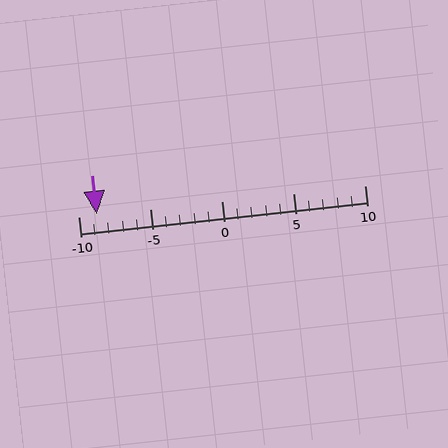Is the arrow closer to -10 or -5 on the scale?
The arrow is closer to -10.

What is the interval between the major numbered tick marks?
The major tick marks are spaced 5 units apart.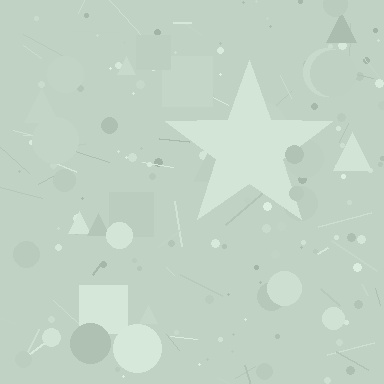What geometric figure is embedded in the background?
A star is embedded in the background.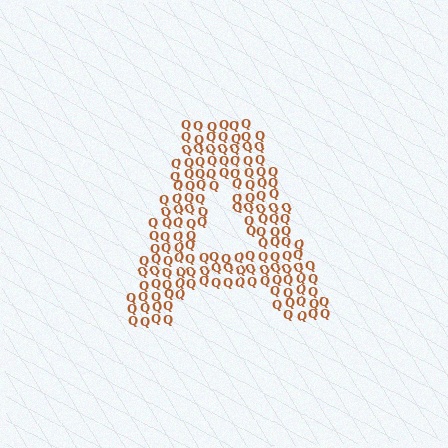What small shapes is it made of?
It is made of small letter Q's.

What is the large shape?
The large shape is the letter A.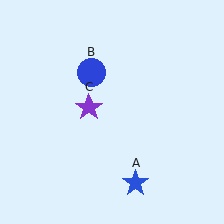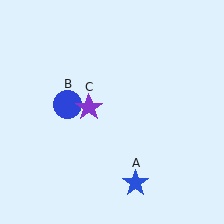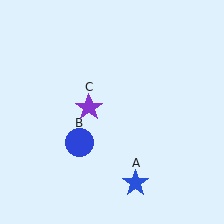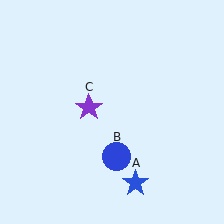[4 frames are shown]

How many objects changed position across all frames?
1 object changed position: blue circle (object B).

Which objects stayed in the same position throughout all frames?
Blue star (object A) and purple star (object C) remained stationary.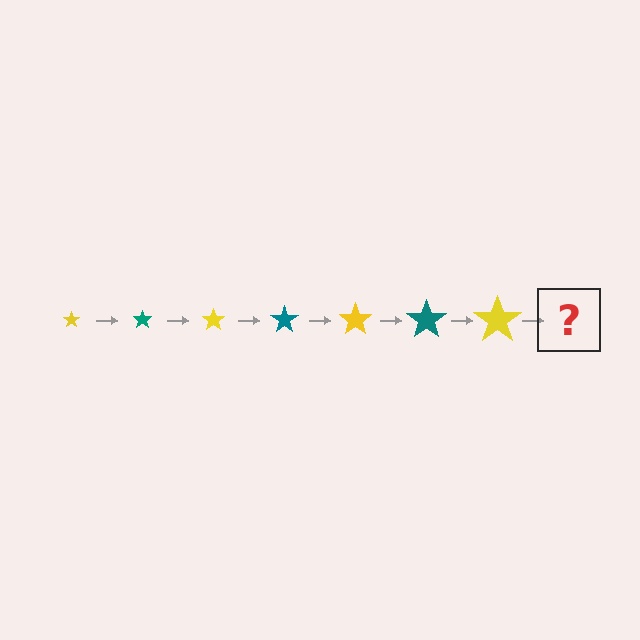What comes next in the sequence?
The next element should be a teal star, larger than the previous one.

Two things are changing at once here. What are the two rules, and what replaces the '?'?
The two rules are that the star grows larger each step and the color cycles through yellow and teal. The '?' should be a teal star, larger than the previous one.